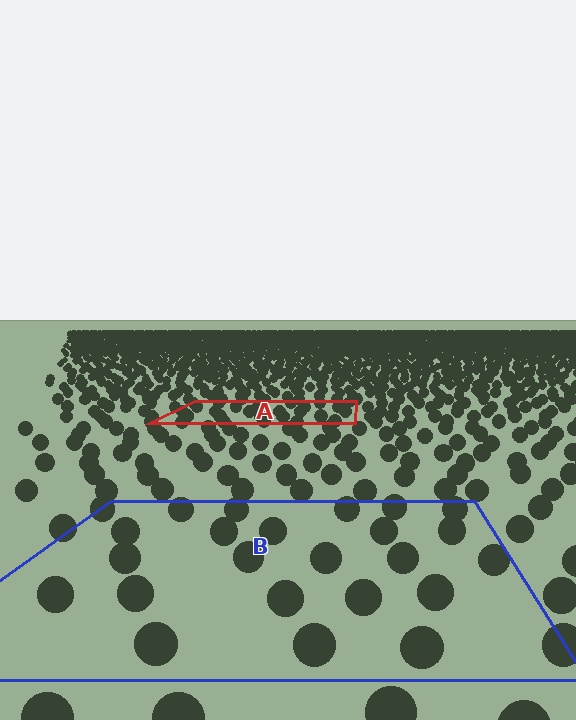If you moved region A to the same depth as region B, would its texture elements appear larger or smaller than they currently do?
They would appear larger. At a closer depth, the same texture elements are projected at a bigger on-screen size.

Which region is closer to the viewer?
Region B is closer. The texture elements there are larger and more spread out.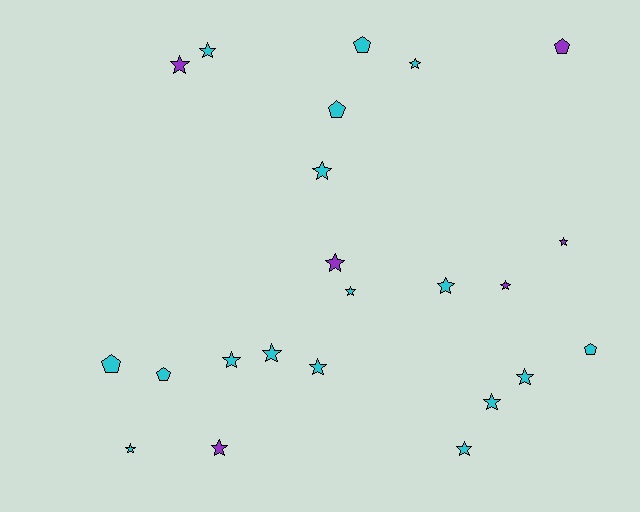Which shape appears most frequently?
Star, with 17 objects.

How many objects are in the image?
There are 23 objects.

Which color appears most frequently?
Cyan, with 17 objects.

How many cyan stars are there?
There are 12 cyan stars.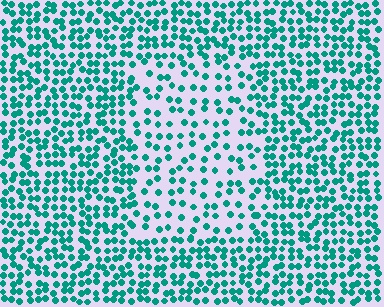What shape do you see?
I see a rectangle.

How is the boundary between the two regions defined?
The boundary is defined by a change in element density (approximately 1.9x ratio). All elements are the same color, size, and shape.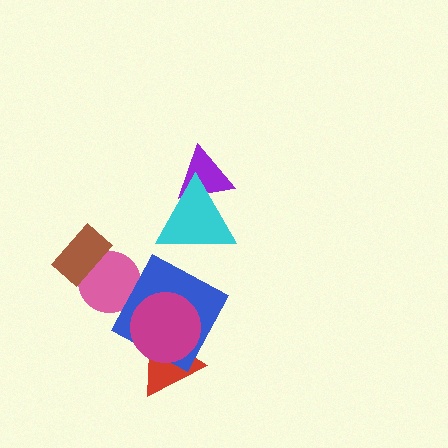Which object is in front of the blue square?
The magenta circle is in front of the blue square.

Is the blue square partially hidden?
Yes, it is partially covered by another shape.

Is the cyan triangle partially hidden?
No, no other shape covers it.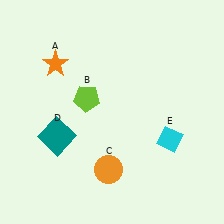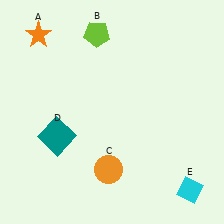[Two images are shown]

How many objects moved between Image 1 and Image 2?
3 objects moved between the two images.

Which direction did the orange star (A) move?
The orange star (A) moved up.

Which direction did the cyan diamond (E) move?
The cyan diamond (E) moved down.